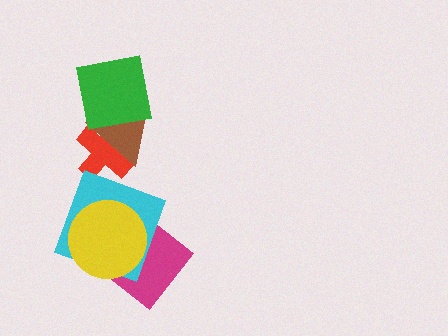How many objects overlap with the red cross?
1 object overlaps with the red cross.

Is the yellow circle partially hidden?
No, no other shape covers it.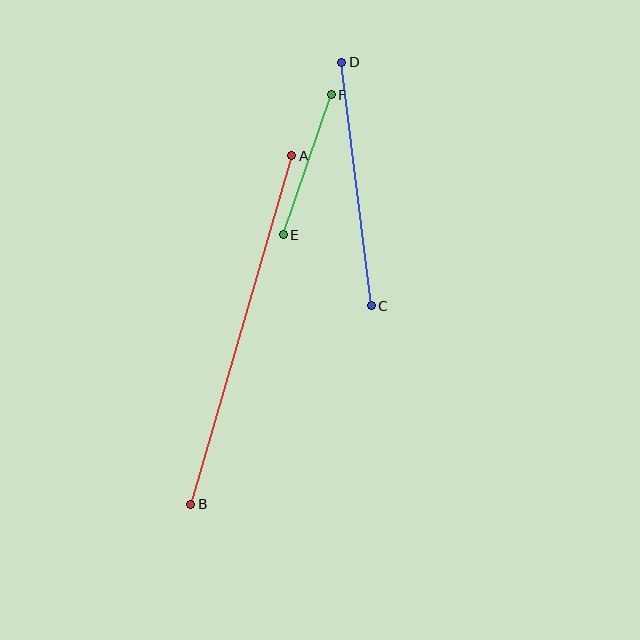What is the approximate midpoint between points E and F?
The midpoint is at approximately (307, 165) pixels.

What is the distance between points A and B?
The distance is approximately 363 pixels.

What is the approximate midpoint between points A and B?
The midpoint is at approximately (241, 330) pixels.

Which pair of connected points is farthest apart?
Points A and B are farthest apart.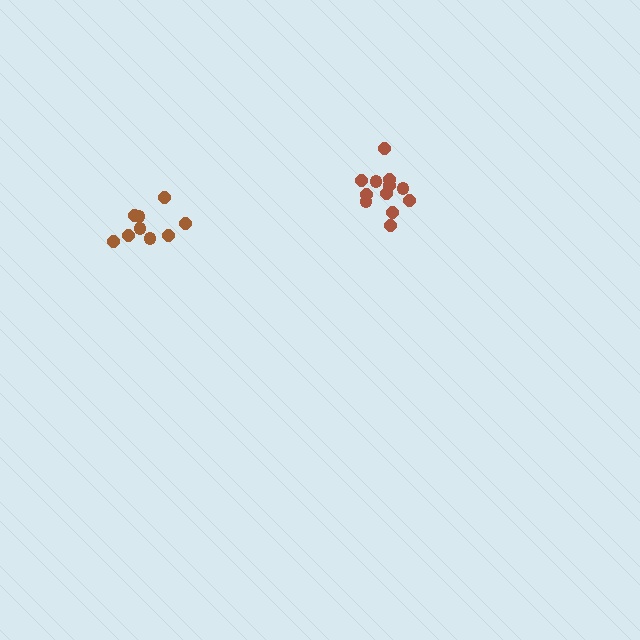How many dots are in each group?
Group 1: 12 dots, Group 2: 9 dots (21 total).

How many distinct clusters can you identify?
There are 2 distinct clusters.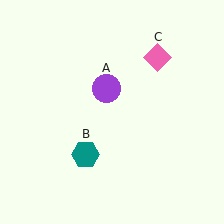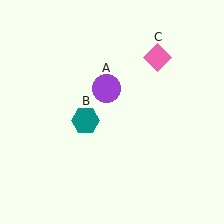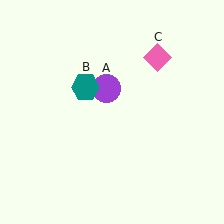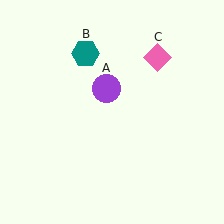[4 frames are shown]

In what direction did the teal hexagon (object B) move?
The teal hexagon (object B) moved up.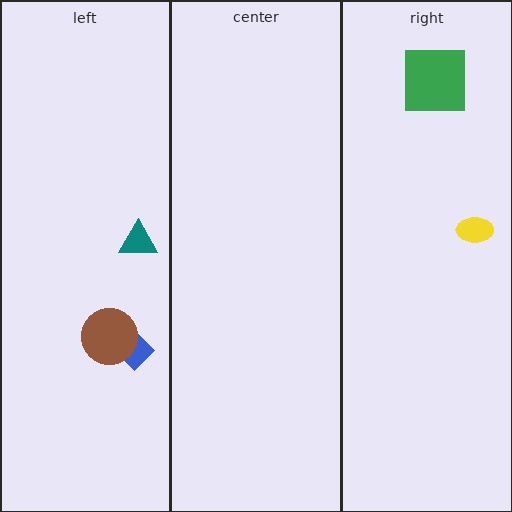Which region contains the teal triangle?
The left region.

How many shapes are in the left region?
3.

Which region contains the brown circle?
The left region.